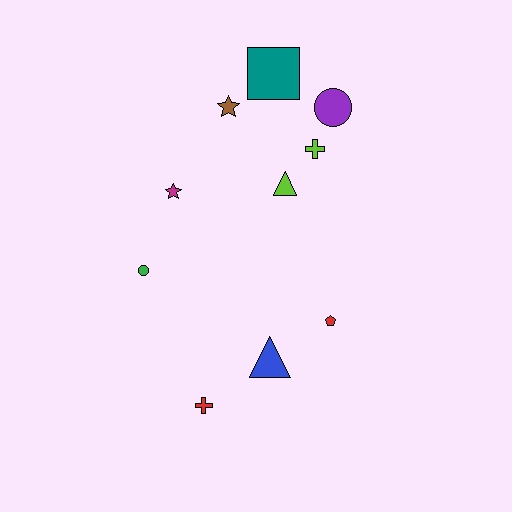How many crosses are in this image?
There are 2 crosses.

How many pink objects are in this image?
There are no pink objects.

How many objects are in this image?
There are 10 objects.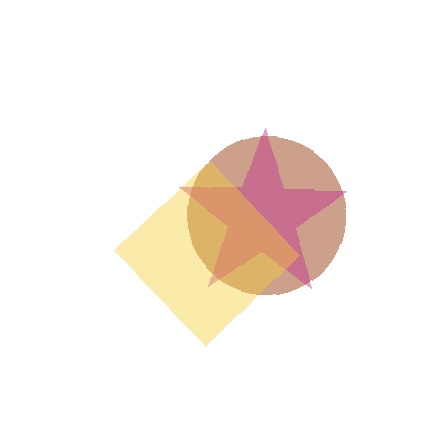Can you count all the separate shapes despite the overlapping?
Yes, there are 3 separate shapes.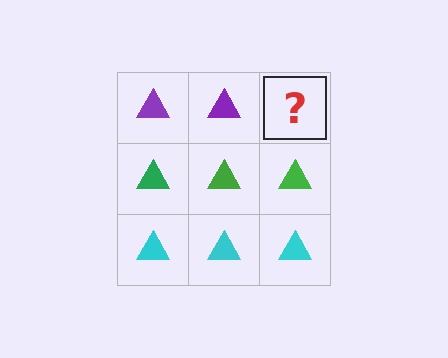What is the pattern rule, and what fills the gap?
The rule is that each row has a consistent color. The gap should be filled with a purple triangle.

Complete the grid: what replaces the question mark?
The question mark should be replaced with a purple triangle.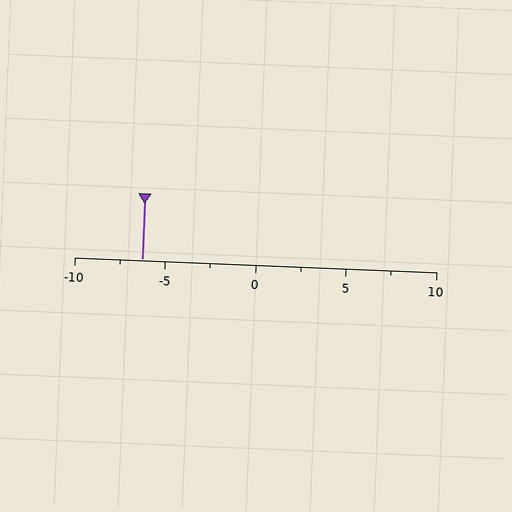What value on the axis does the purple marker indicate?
The marker indicates approximately -6.2.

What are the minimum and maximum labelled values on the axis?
The axis runs from -10 to 10.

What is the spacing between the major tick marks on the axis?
The major ticks are spaced 5 apart.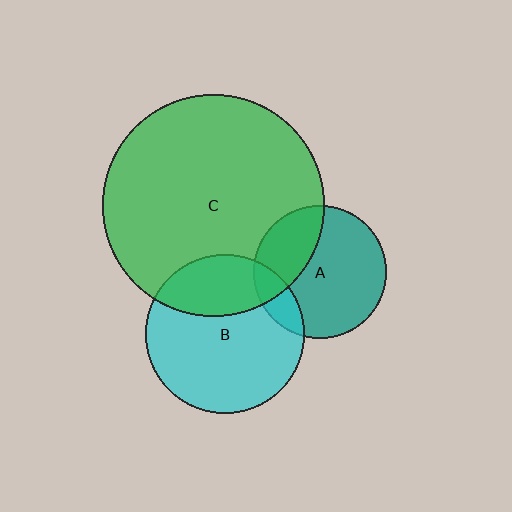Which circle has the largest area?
Circle C (green).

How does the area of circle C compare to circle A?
Approximately 2.8 times.